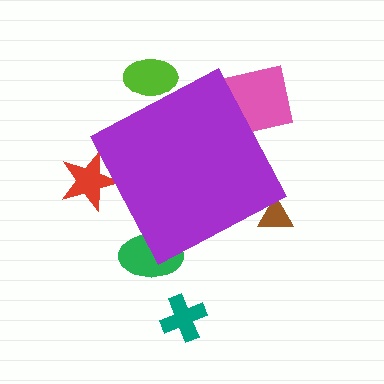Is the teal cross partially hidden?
No, the teal cross is fully visible.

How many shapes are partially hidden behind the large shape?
5 shapes are partially hidden.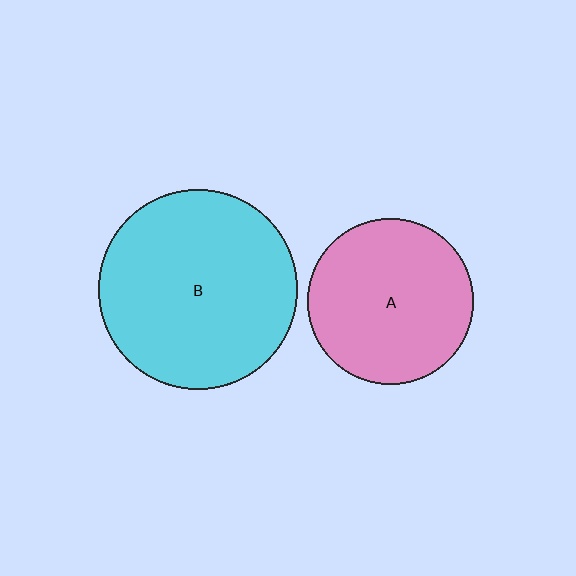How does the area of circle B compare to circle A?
Approximately 1.4 times.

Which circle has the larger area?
Circle B (cyan).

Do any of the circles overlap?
No, none of the circles overlap.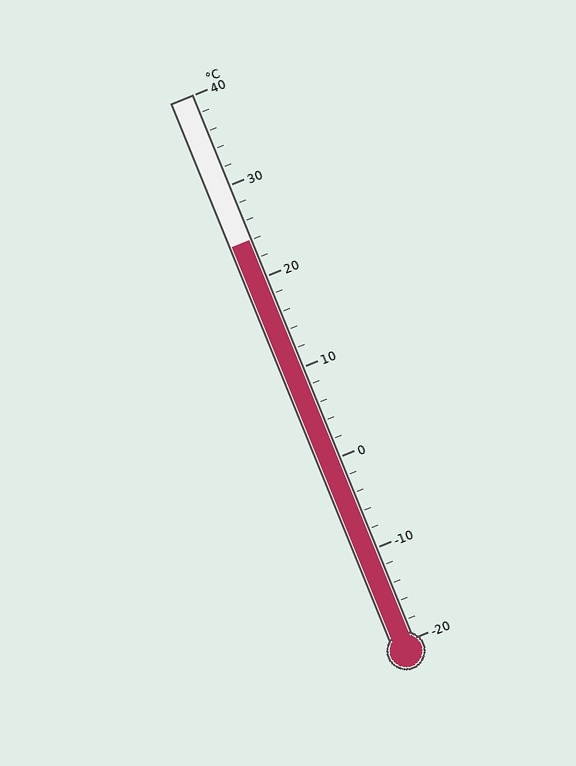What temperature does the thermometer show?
The thermometer shows approximately 24°C.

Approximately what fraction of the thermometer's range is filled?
The thermometer is filled to approximately 75% of its range.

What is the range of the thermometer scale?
The thermometer scale ranges from -20°C to 40°C.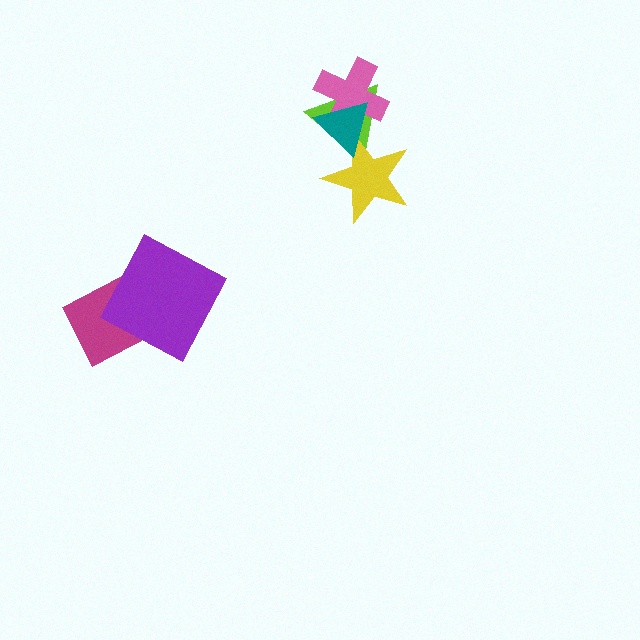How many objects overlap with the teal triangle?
3 objects overlap with the teal triangle.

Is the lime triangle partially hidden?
Yes, it is partially covered by another shape.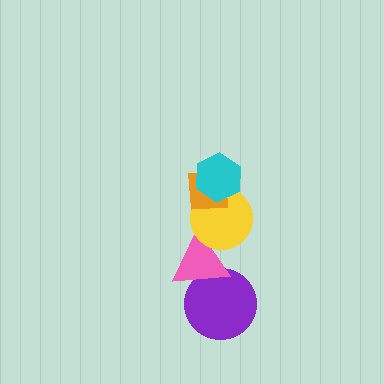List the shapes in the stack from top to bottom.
From top to bottom: the cyan hexagon, the orange square, the yellow circle, the pink triangle, the purple circle.